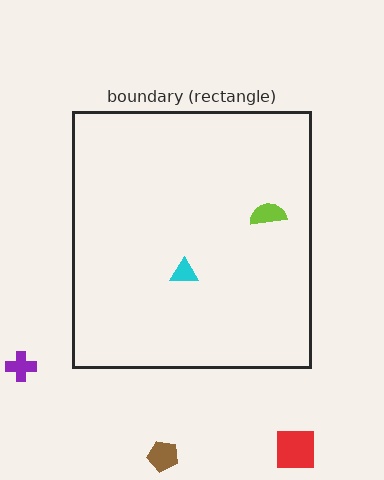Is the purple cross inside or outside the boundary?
Outside.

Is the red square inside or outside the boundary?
Outside.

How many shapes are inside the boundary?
2 inside, 3 outside.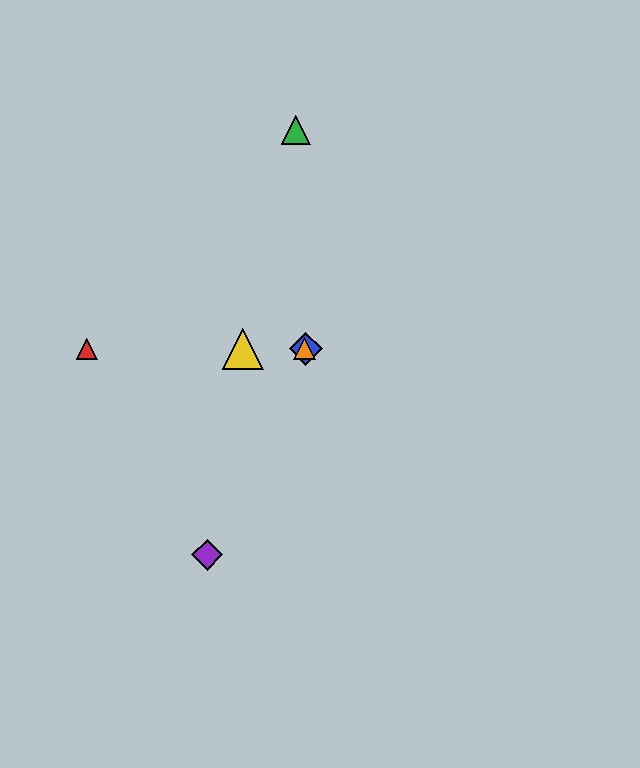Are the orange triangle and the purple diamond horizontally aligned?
No, the orange triangle is at y≈349 and the purple diamond is at y≈555.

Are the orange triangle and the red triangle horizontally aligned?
Yes, both are at y≈349.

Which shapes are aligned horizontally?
The red triangle, the blue diamond, the yellow triangle, the orange triangle are aligned horizontally.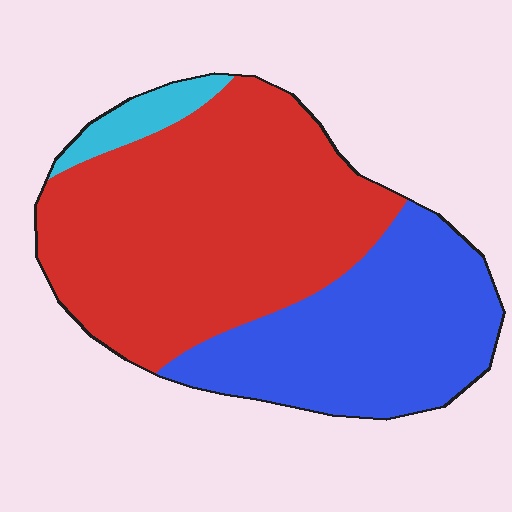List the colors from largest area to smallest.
From largest to smallest: red, blue, cyan.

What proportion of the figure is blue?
Blue covers 36% of the figure.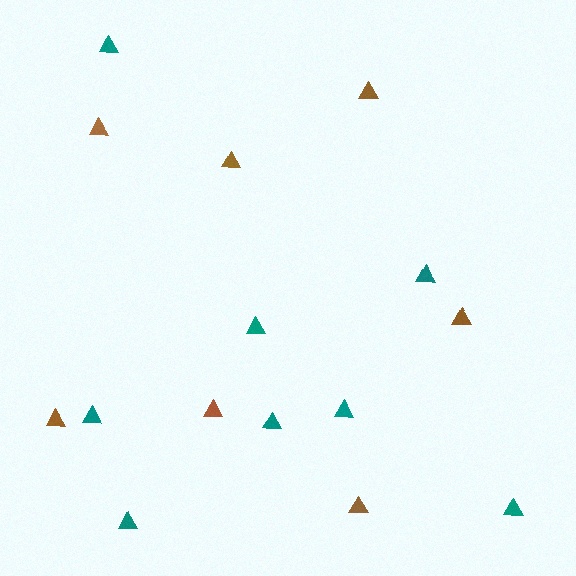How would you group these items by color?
There are 2 groups: one group of teal triangles (8) and one group of brown triangles (7).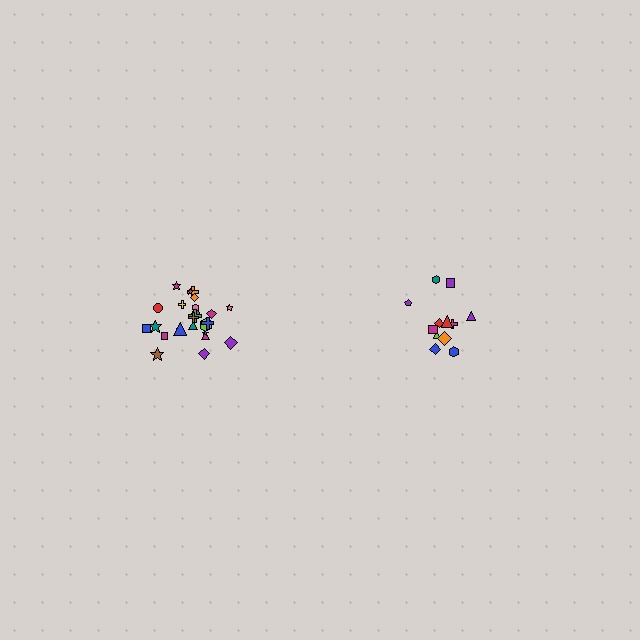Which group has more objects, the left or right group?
The left group.